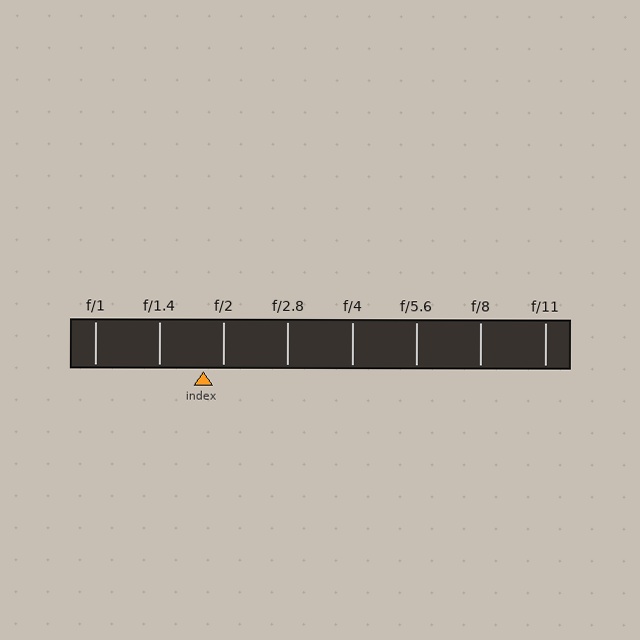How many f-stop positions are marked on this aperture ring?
There are 8 f-stop positions marked.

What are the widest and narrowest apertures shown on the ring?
The widest aperture shown is f/1 and the narrowest is f/11.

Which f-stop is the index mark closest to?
The index mark is closest to f/2.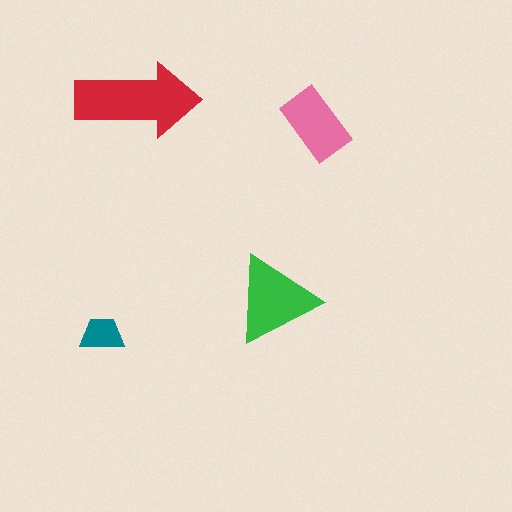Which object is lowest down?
The teal trapezoid is bottommost.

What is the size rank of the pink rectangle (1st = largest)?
3rd.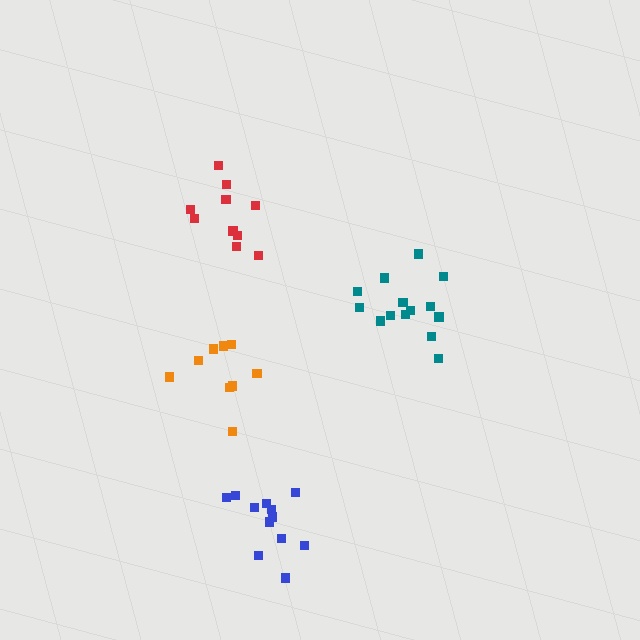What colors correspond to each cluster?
The clusters are colored: teal, orange, red, blue.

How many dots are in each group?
Group 1: 14 dots, Group 2: 9 dots, Group 3: 10 dots, Group 4: 12 dots (45 total).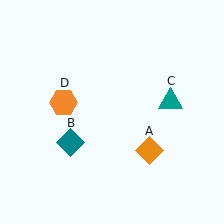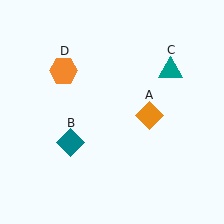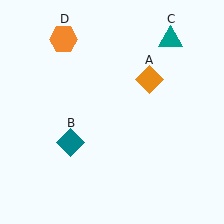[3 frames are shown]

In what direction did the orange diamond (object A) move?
The orange diamond (object A) moved up.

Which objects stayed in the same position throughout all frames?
Teal diamond (object B) remained stationary.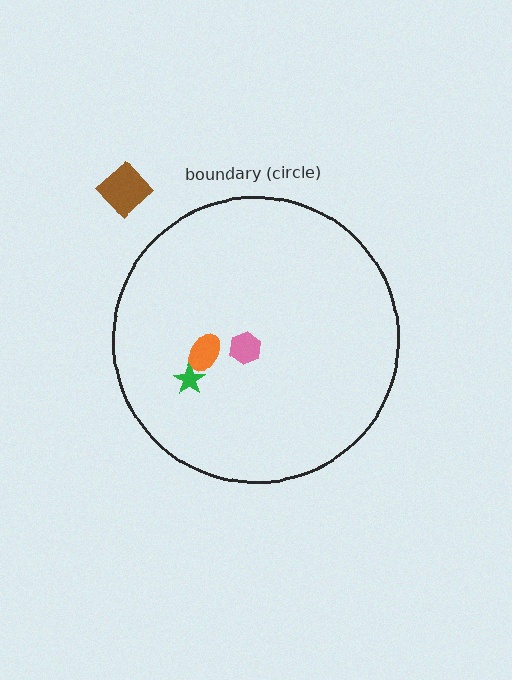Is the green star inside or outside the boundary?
Inside.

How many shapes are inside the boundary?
3 inside, 1 outside.